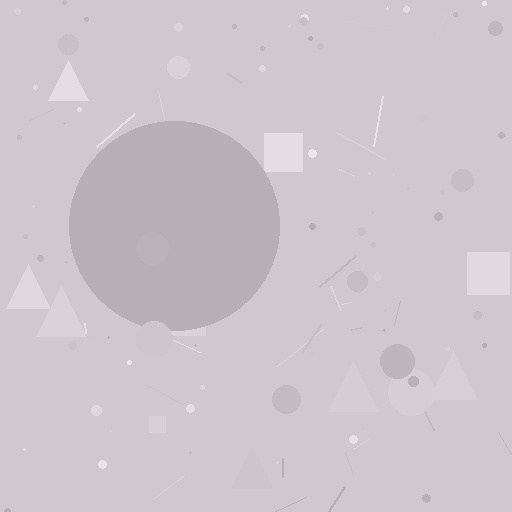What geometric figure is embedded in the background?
A circle is embedded in the background.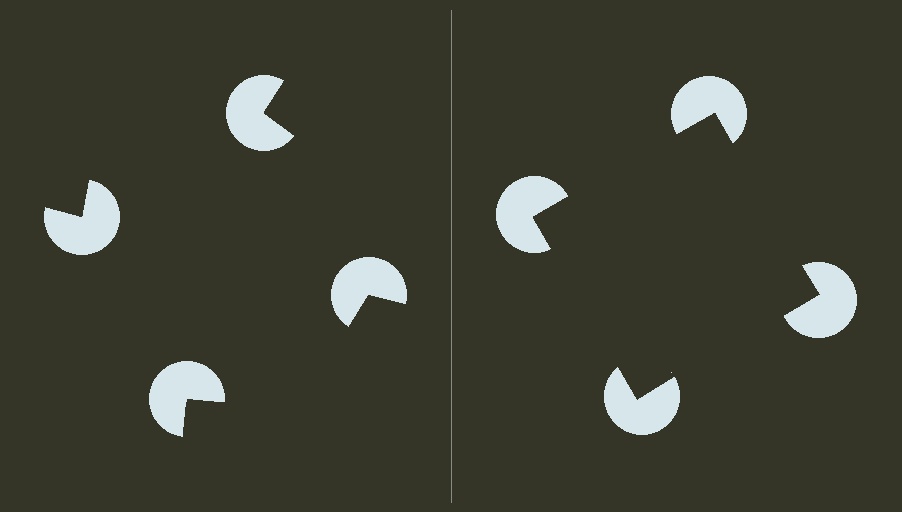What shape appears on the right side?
An illusory square.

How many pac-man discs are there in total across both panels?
8 — 4 on each side.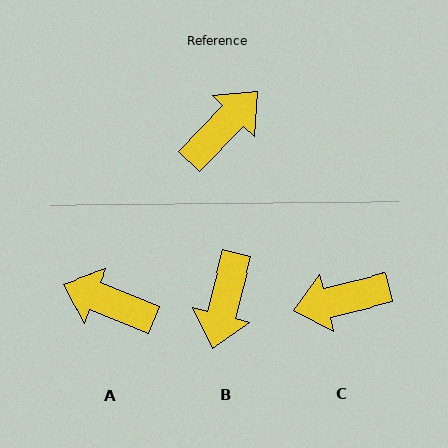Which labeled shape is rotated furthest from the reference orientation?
B, about 150 degrees away.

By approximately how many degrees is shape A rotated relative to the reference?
Approximately 112 degrees counter-clockwise.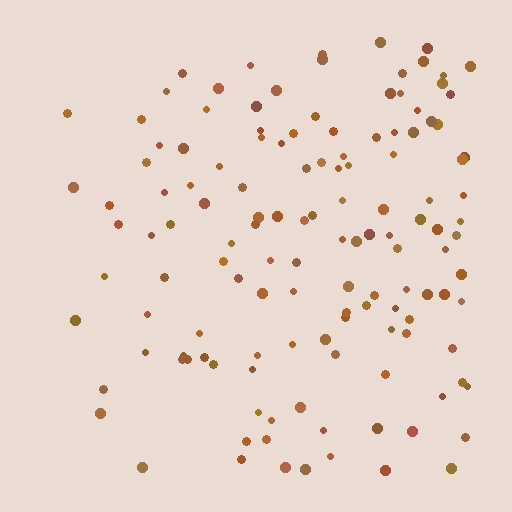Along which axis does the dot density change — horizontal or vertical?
Horizontal.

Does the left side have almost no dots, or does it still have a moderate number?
Still a moderate number, just noticeably fewer than the right.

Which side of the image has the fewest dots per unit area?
The left.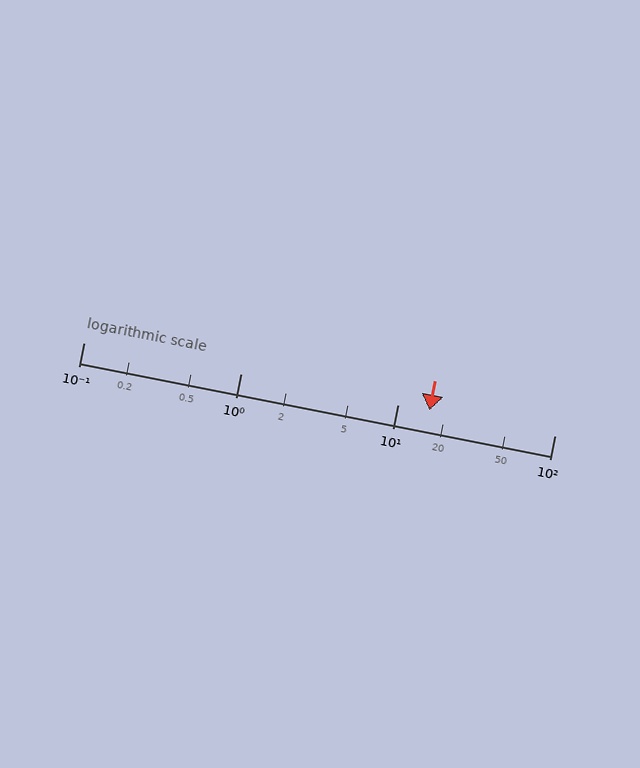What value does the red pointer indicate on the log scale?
The pointer indicates approximately 16.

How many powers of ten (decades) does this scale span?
The scale spans 3 decades, from 0.1 to 100.